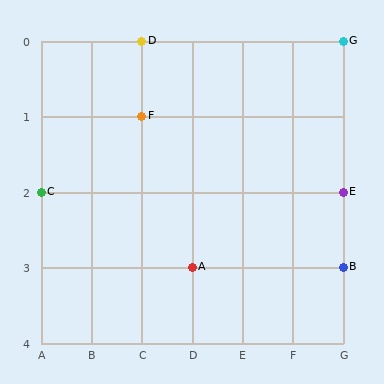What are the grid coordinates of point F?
Point F is at grid coordinates (C, 1).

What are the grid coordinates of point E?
Point E is at grid coordinates (G, 2).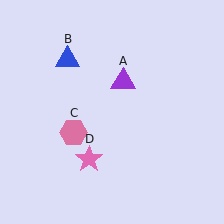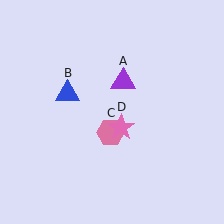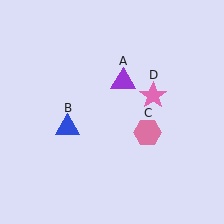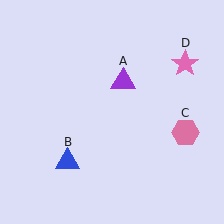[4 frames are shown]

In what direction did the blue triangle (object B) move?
The blue triangle (object B) moved down.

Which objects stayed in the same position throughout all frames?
Purple triangle (object A) remained stationary.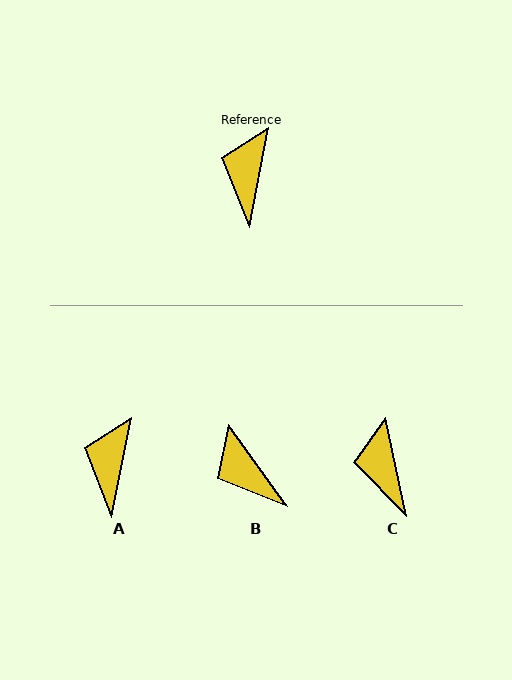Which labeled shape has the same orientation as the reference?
A.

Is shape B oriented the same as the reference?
No, it is off by about 47 degrees.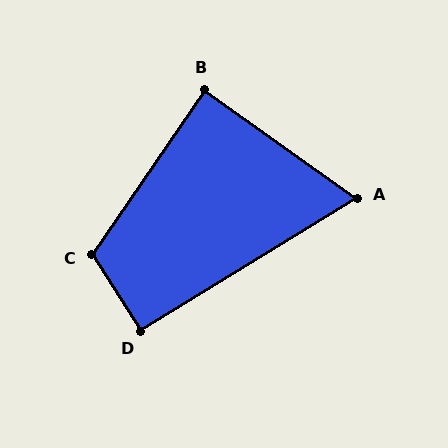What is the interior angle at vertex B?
Approximately 89 degrees (approximately right).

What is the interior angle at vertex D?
Approximately 91 degrees (approximately right).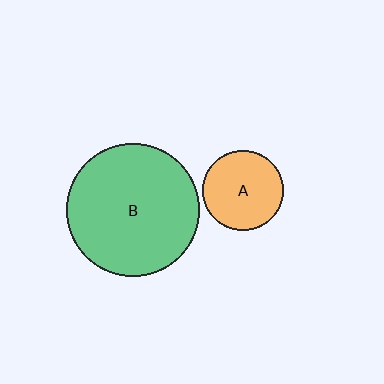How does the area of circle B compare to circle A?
Approximately 2.8 times.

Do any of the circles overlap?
No, none of the circles overlap.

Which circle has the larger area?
Circle B (green).